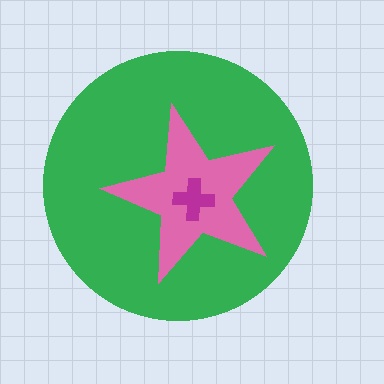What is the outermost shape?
The green circle.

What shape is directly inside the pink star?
The magenta cross.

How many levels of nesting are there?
3.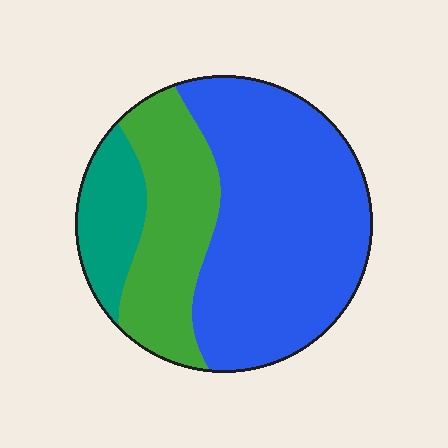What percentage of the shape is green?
Green covers around 25% of the shape.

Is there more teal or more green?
Green.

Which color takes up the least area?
Teal, at roughly 15%.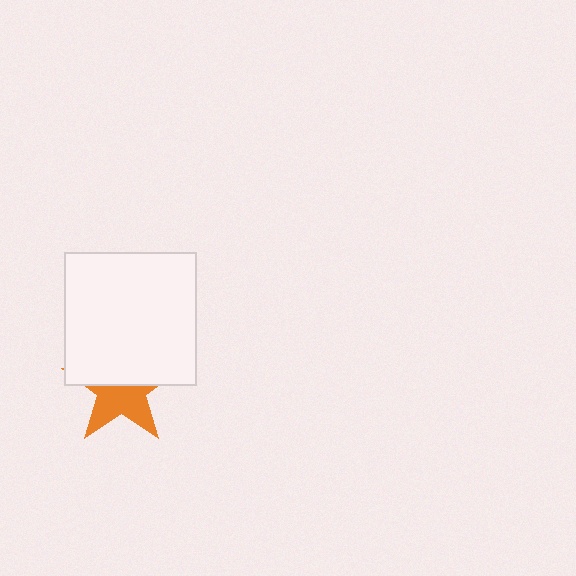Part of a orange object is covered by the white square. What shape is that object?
It is a star.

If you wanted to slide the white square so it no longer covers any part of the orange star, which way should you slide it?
Slide it up — that is the most direct way to separate the two shapes.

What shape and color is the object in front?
The object in front is a white square.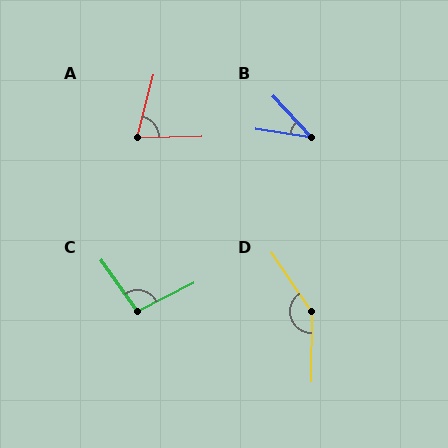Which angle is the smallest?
B, at approximately 38 degrees.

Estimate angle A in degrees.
Approximately 73 degrees.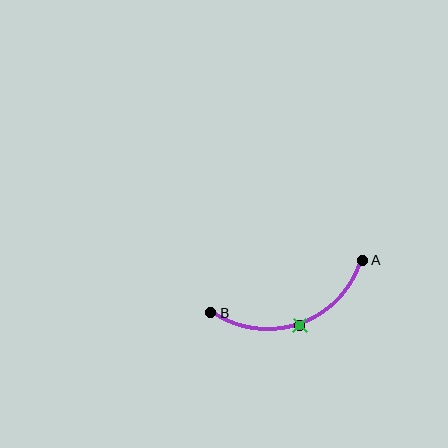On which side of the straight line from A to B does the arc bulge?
The arc bulges below the straight line connecting A and B.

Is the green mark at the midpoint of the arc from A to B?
Yes. The green mark lies on the arc at equal arc-length from both A and B — it is the arc midpoint.